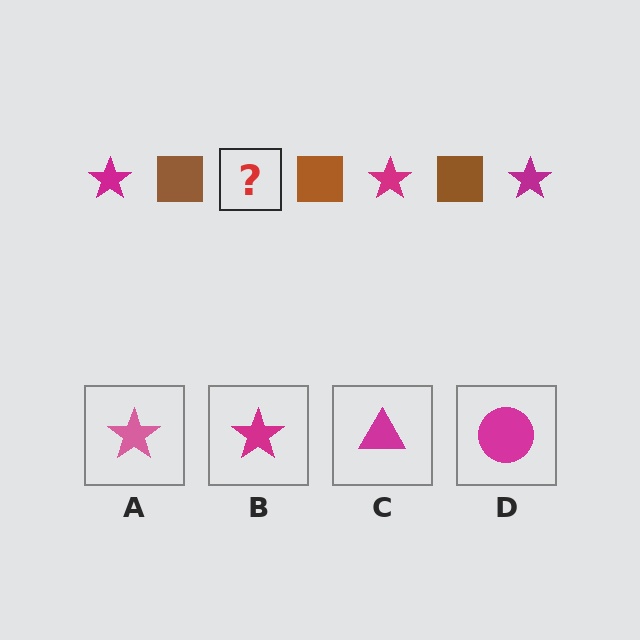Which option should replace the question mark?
Option B.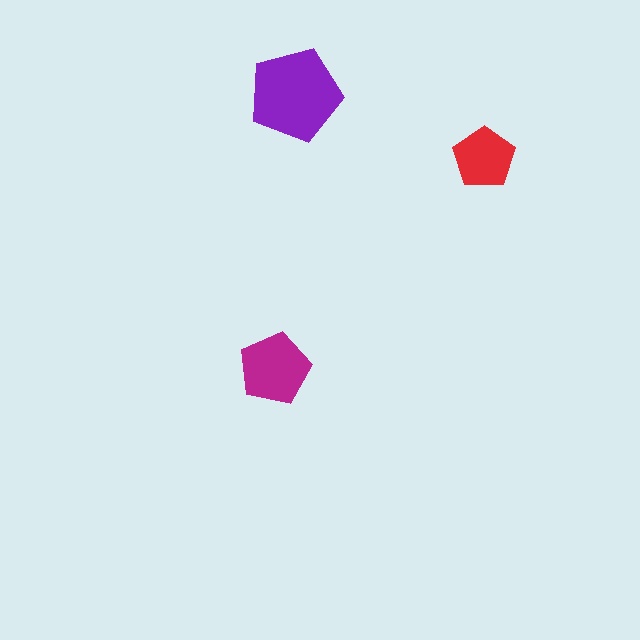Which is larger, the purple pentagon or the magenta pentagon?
The purple one.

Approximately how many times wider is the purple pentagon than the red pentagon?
About 1.5 times wider.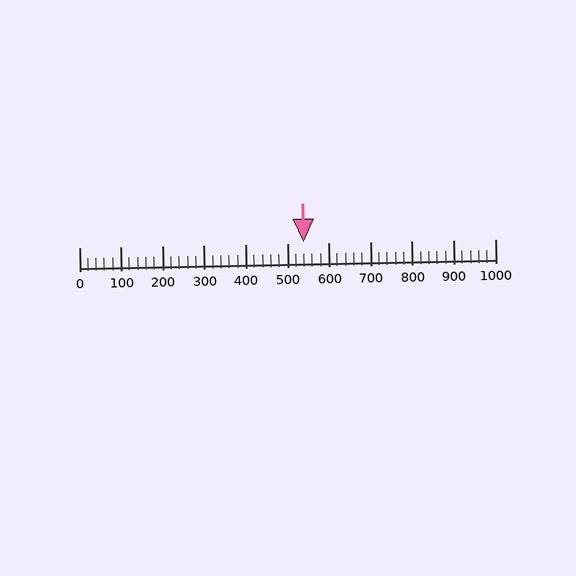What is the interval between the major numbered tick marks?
The major tick marks are spaced 100 units apart.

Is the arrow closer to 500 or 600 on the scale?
The arrow is closer to 500.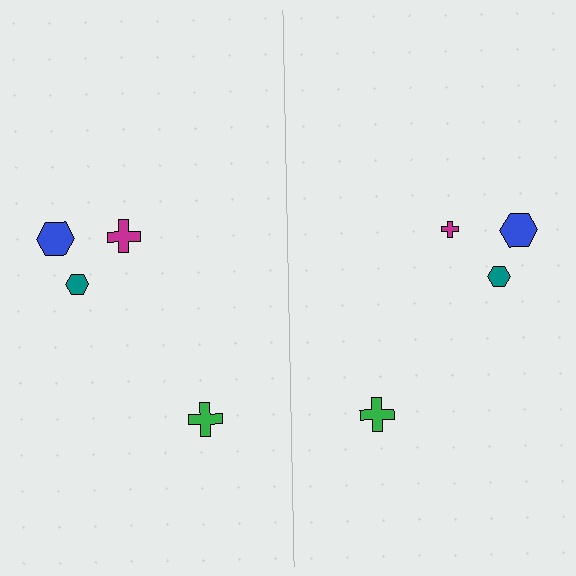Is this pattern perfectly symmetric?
No, the pattern is not perfectly symmetric. The magenta cross on the right side has a different size than its mirror counterpart.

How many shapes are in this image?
There are 8 shapes in this image.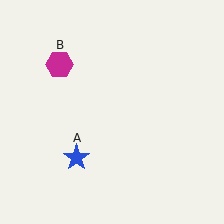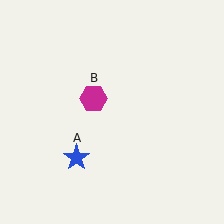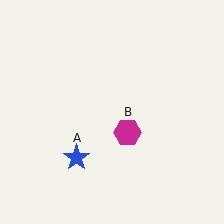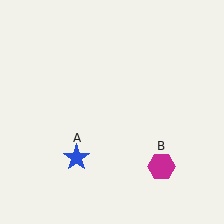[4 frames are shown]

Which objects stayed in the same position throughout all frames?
Blue star (object A) remained stationary.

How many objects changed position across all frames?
1 object changed position: magenta hexagon (object B).